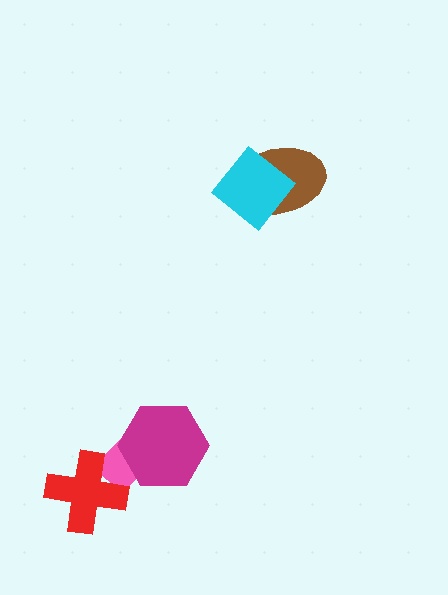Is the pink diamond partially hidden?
Yes, it is partially covered by another shape.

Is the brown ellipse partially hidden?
Yes, it is partially covered by another shape.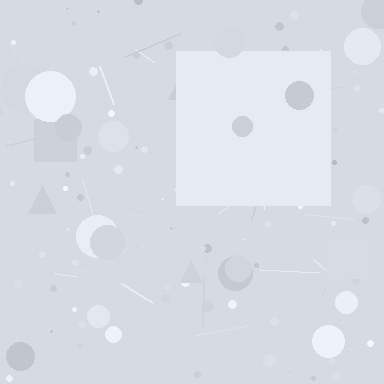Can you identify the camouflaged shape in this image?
The camouflaged shape is a square.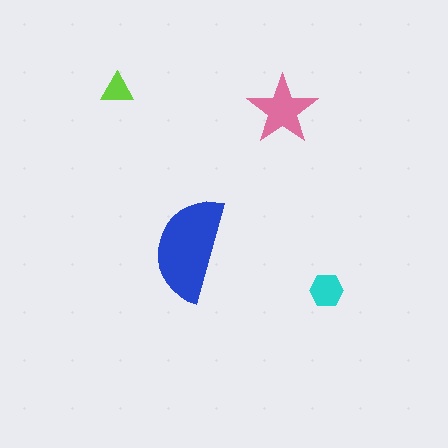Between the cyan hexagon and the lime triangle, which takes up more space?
The cyan hexagon.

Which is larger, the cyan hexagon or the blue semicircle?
The blue semicircle.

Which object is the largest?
The blue semicircle.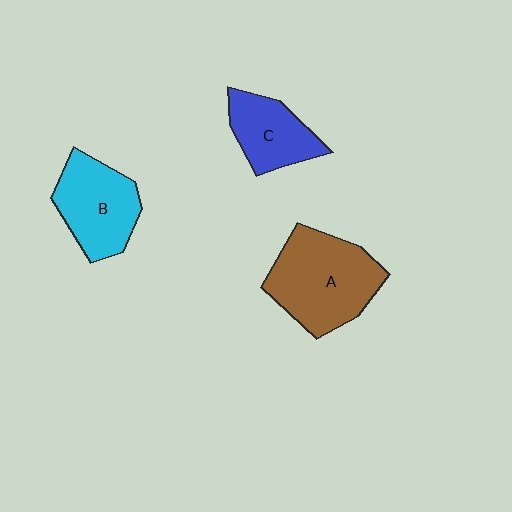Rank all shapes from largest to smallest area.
From largest to smallest: A (brown), B (cyan), C (blue).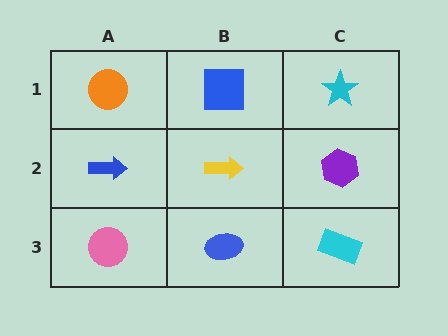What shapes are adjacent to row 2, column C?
A cyan star (row 1, column C), a cyan rectangle (row 3, column C), a yellow arrow (row 2, column B).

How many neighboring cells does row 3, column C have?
2.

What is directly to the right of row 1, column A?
A blue square.